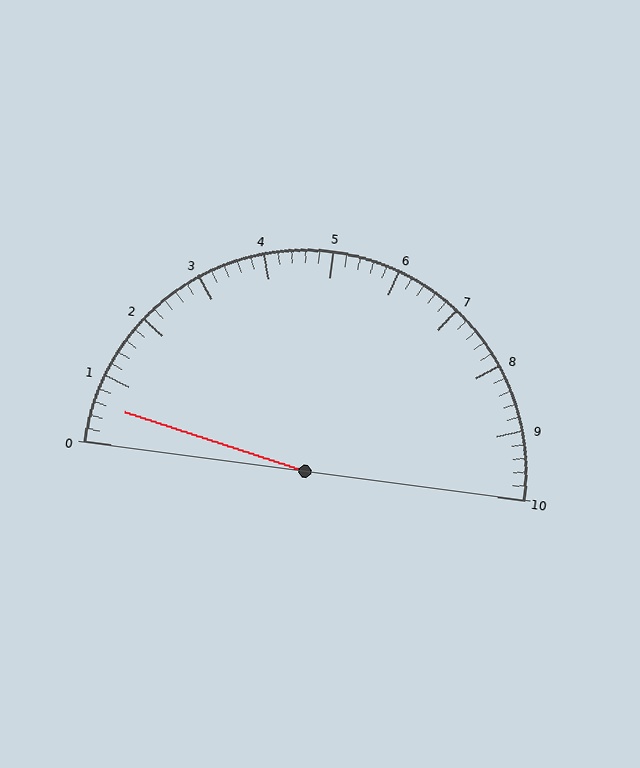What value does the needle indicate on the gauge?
The needle indicates approximately 0.6.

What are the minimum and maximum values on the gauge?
The gauge ranges from 0 to 10.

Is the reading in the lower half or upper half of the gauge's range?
The reading is in the lower half of the range (0 to 10).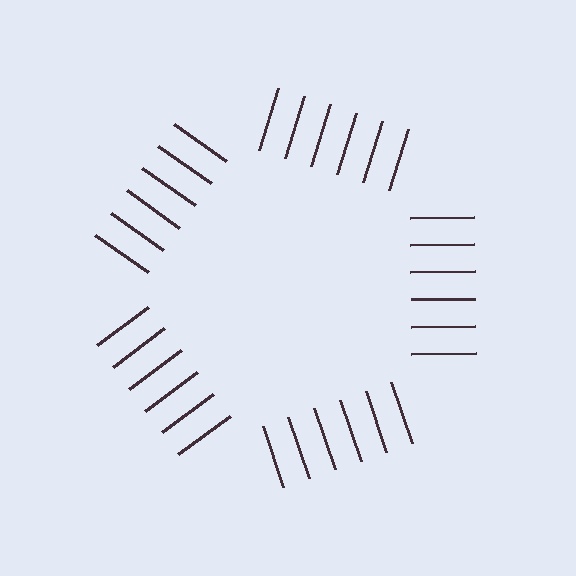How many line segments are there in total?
30 — 6 along each of the 5 edges.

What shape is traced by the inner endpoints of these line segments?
An illusory pentagon — the line segments terminate on its edges but no continuous stroke is drawn.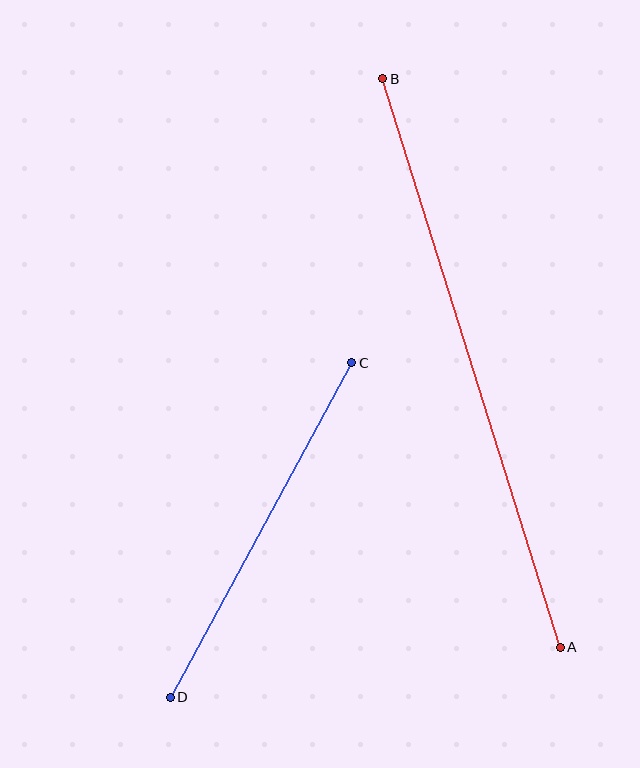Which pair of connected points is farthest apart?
Points A and B are farthest apart.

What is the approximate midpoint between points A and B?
The midpoint is at approximately (471, 363) pixels.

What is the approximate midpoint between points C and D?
The midpoint is at approximately (261, 530) pixels.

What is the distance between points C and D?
The distance is approximately 381 pixels.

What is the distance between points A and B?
The distance is approximately 595 pixels.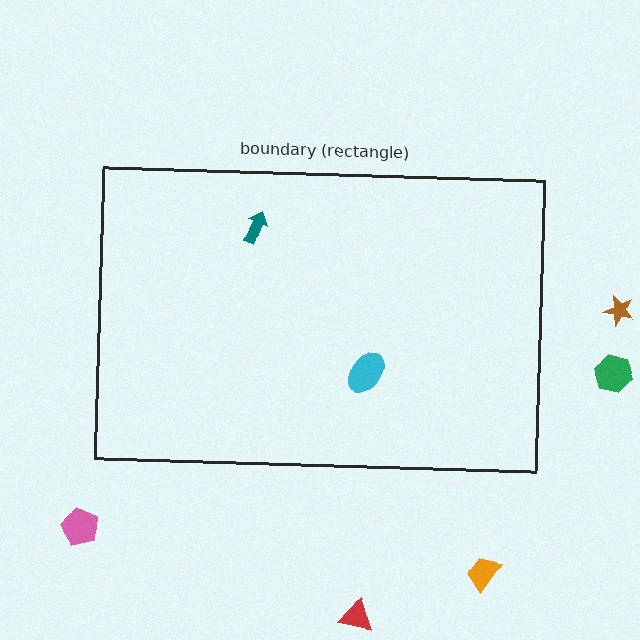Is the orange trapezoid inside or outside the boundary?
Outside.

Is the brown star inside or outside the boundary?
Outside.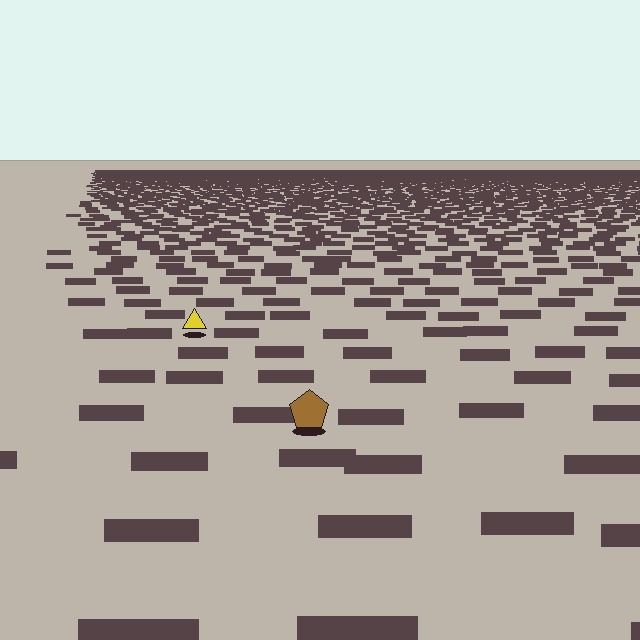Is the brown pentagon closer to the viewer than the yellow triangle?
Yes. The brown pentagon is closer — you can tell from the texture gradient: the ground texture is coarser near it.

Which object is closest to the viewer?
The brown pentagon is closest. The texture marks near it are larger and more spread out.